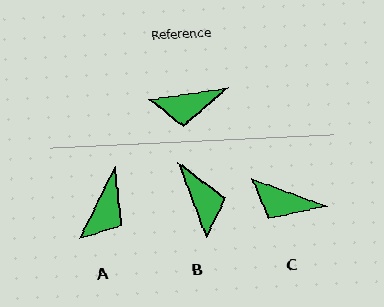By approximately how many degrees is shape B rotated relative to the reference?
Approximately 103 degrees counter-clockwise.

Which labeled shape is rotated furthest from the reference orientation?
B, about 103 degrees away.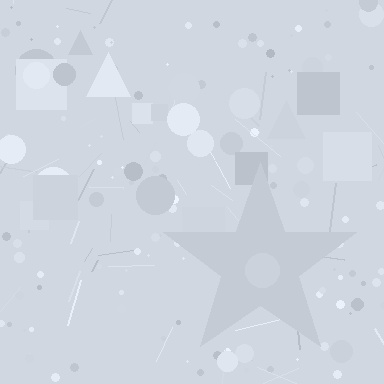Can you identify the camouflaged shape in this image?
The camouflaged shape is a star.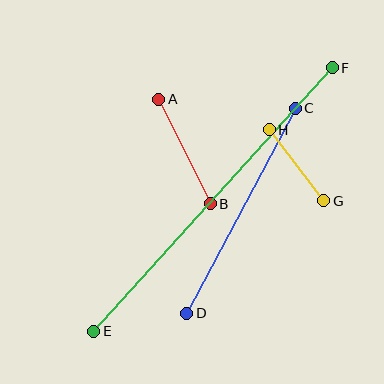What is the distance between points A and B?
The distance is approximately 117 pixels.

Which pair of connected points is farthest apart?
Points E and F are farthest apart.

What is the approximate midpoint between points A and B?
The midpoint is at approximately (185, 151) pixels.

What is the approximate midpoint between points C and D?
The midpoint is at approximately (241, 211) pixels.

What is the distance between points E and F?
The distance is approximately 355 pixels.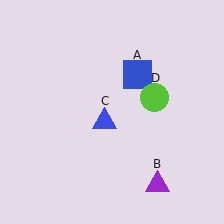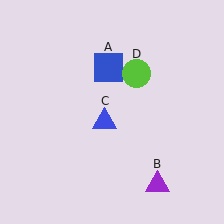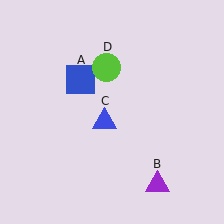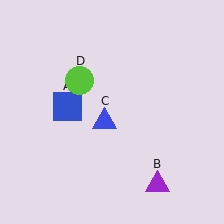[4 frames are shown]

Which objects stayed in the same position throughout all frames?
Purple triangle (object B) and blue triangle (object C) remained stationary.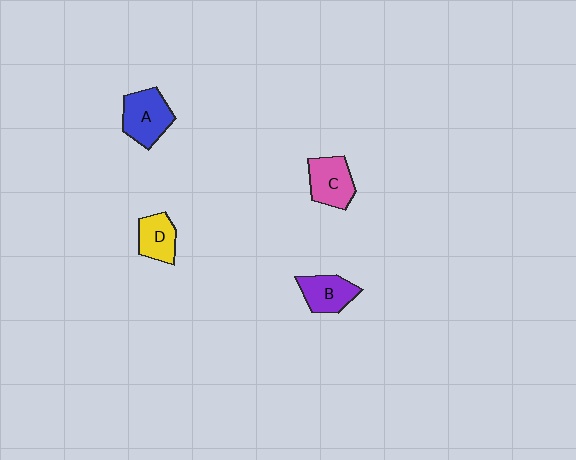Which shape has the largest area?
Shape A (blue).